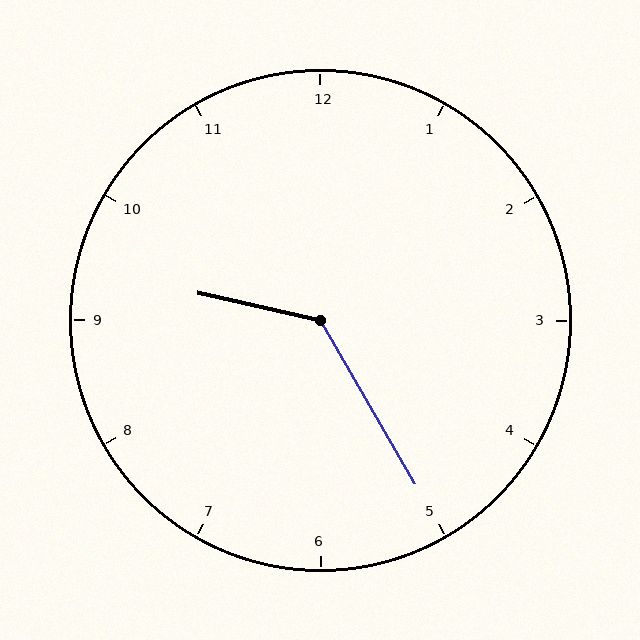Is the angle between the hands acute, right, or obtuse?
It is obtuse.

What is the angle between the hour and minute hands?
Approximately 132 degrees.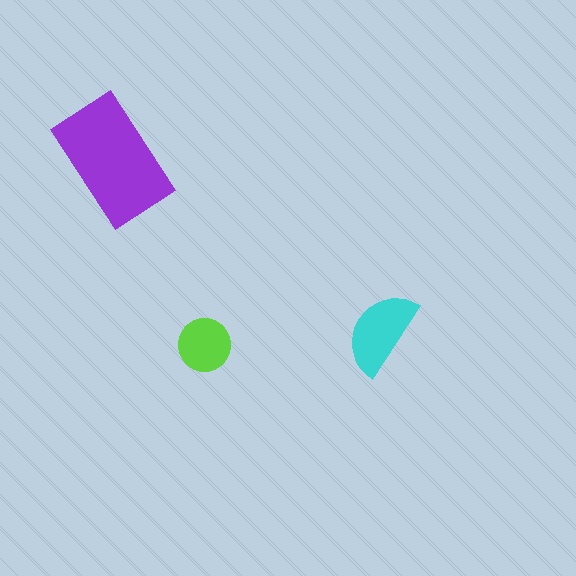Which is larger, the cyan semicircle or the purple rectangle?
The purple rectangle.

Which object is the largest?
The purple rectangle.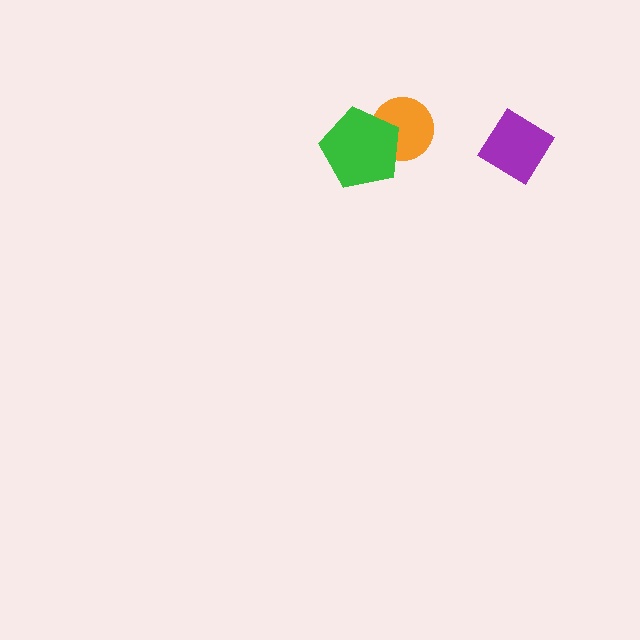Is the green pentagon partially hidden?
No, no other shape covers it.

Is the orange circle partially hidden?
Yes, it is partially covered by another shape.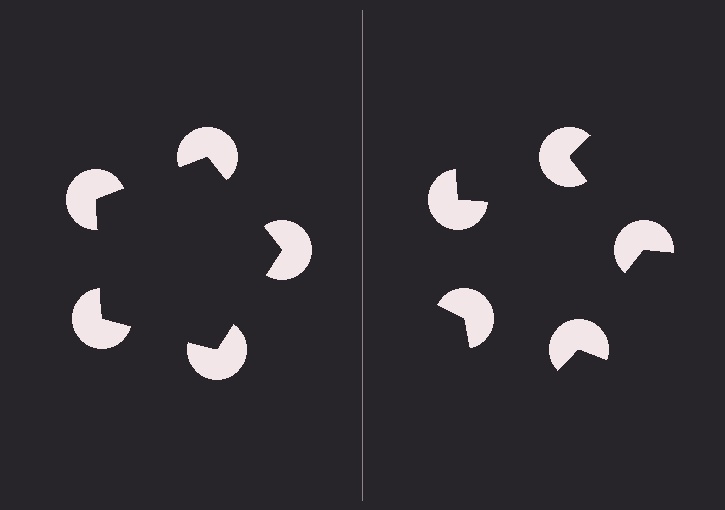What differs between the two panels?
The pac-man discs are positioned identically on both sides; only the wedge orientations differ. On the left they align to a pentagon; on the right they are misaligned.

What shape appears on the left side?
An illusory pentagon.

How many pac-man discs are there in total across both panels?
10 — 5 on each side.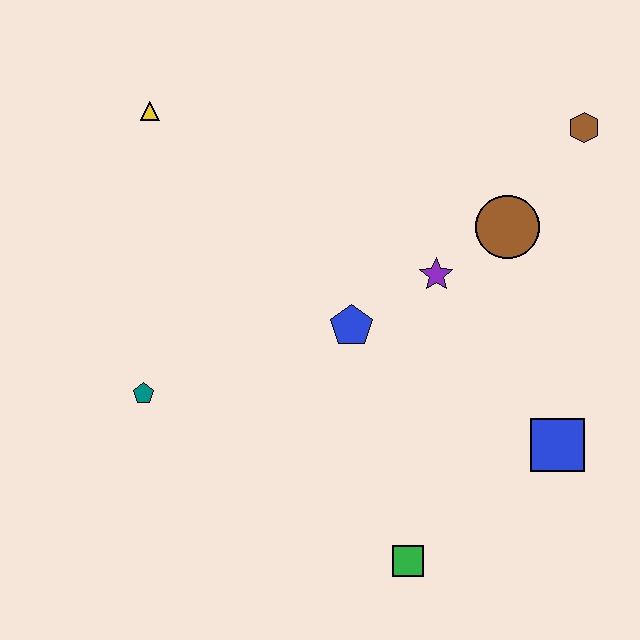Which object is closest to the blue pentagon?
The purple star is closest to the blue pentagon.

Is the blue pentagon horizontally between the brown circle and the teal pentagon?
Yes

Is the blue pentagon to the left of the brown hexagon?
Yes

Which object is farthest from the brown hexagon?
The teal pentagon is farthest from the brown hexagon.